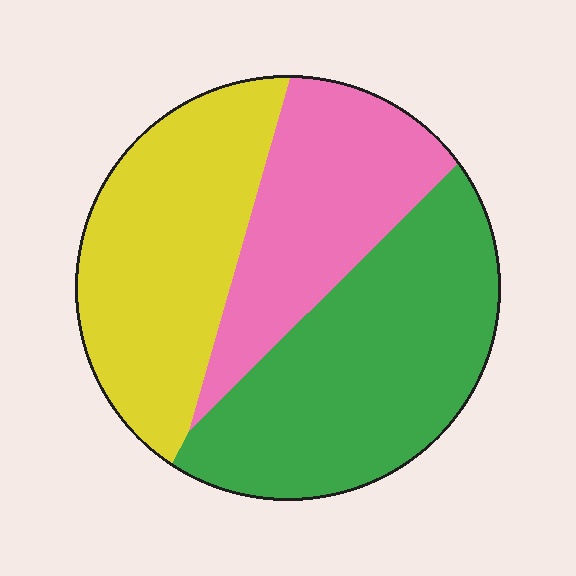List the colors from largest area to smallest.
From largest to smallest: green, yellow, pink.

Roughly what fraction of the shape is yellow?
Yellow covers about 35% of the shape.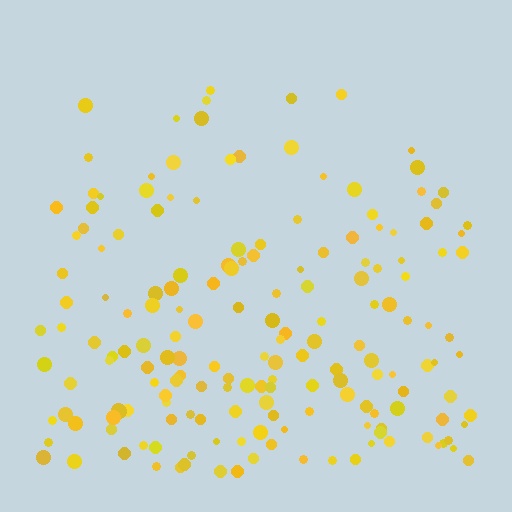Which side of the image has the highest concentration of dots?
The bottom.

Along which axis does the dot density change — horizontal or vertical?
Vertical.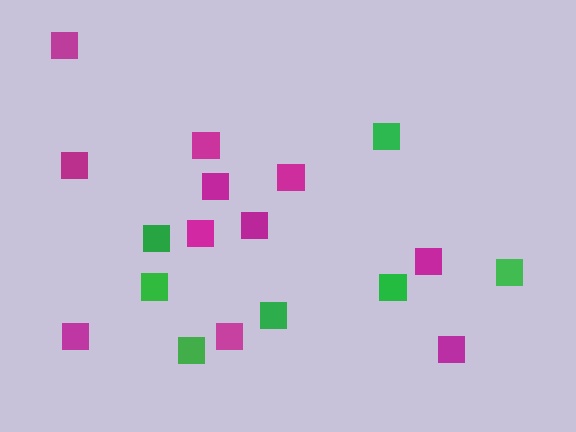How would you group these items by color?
There are 2 groups: one group of green squares (7) and one group of magenta squares (11).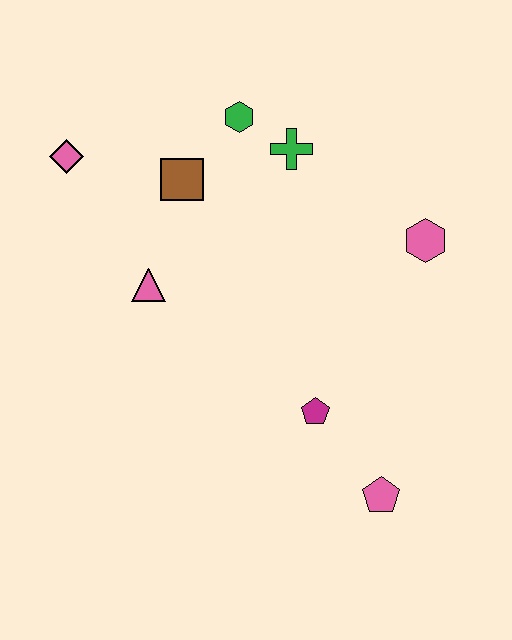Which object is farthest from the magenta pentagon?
The pink diamond is farthest from the magenta pentagon.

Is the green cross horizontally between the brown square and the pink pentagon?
Yes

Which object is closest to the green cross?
The green hexagon is closest to the green cross.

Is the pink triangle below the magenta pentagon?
No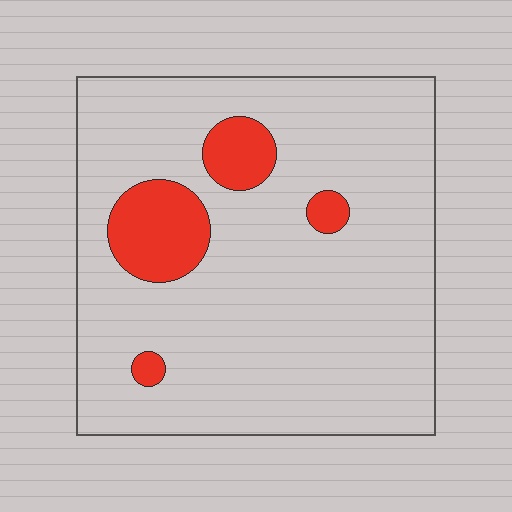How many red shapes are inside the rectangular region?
4.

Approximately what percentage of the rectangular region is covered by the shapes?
Approximately 10%.